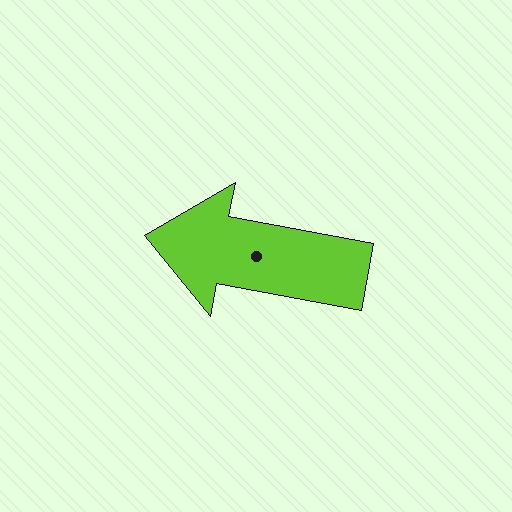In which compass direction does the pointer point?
West.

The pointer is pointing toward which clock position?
Roughly 9 o'clock.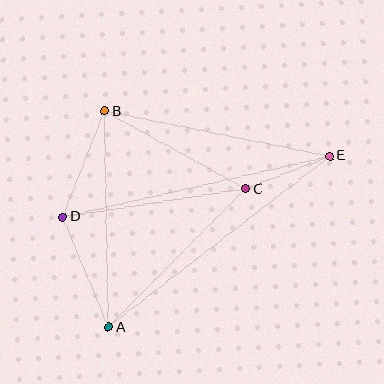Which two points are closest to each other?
Points C and E are closest to each other.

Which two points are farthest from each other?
Points A and E are farthest from each other.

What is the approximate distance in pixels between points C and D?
The distance between C and D is approximately 185 pixels.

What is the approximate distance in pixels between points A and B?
The distance between A and B is approximately 216 pixels.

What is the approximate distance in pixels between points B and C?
The distance between B and C is approximately 161 pixels.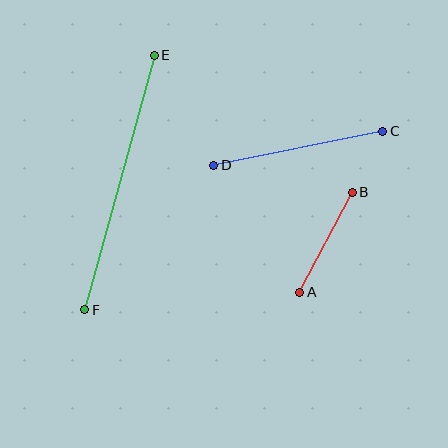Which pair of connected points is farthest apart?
Points E and F are farthest apart.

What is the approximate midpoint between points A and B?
The midpoint is at approximately (326, 242) pixels.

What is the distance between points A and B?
The distance is approximately 113 pixels.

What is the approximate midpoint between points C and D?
The midpoint is at approximately (298, 148) pixels.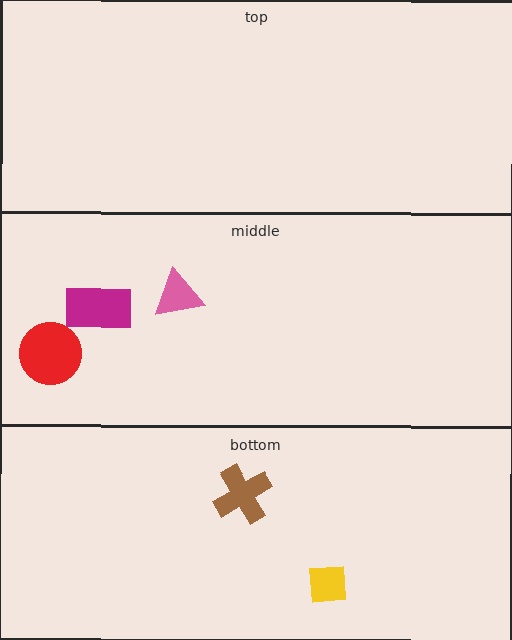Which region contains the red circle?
The middle region.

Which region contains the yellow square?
The bottom region.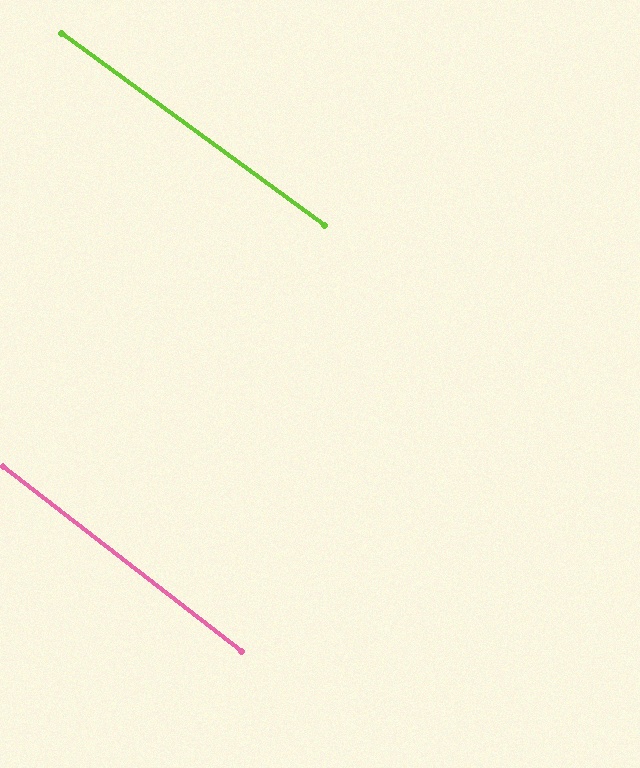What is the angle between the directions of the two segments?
Approximately 2 degrees.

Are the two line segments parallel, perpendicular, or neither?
Parallel — their directions differ by only 1.5°.